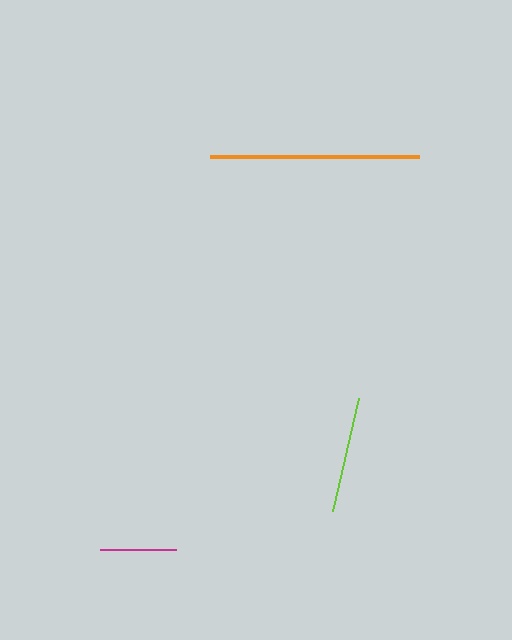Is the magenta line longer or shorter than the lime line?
The lime line is longer than the magenta line.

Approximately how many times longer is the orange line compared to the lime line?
The orange line is approximately 1.8 times the length of the lime line.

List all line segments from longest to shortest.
From longest to shortest: orange, lime, magenta.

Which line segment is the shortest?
The magenta line is the shortest at approximately 75 pixels.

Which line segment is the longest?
The orange line is the longest at approximately 209 pixels.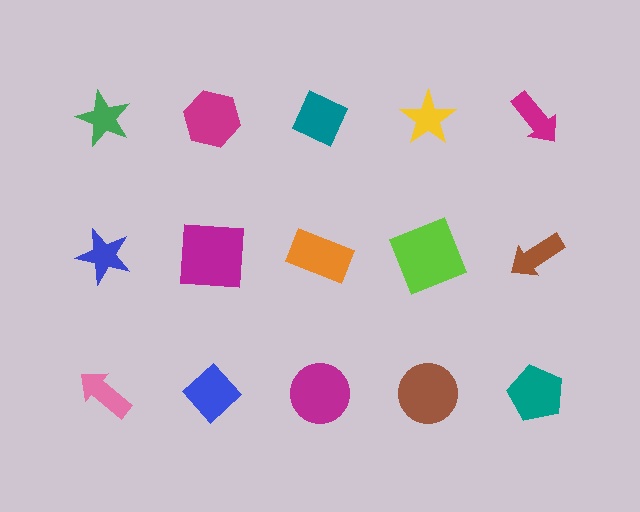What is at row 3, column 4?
A brown circle.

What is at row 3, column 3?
A magenta circle.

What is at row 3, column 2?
A blue diamond.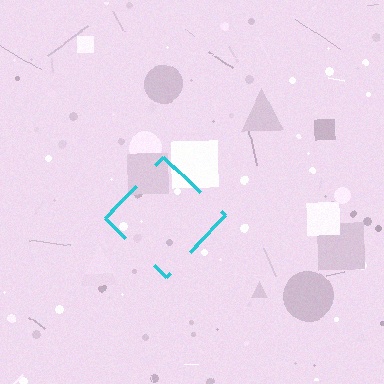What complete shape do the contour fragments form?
The contour fragments form a diamond.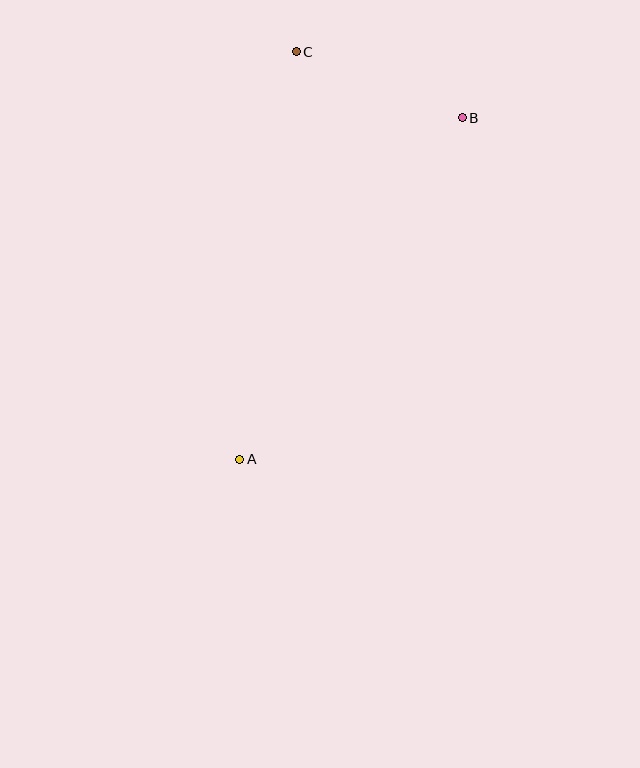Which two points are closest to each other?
Points B and C are closest to each other.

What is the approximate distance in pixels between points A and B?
The distance between A and B is approximately 408 pixels.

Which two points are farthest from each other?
Points A and C are farthest from each other.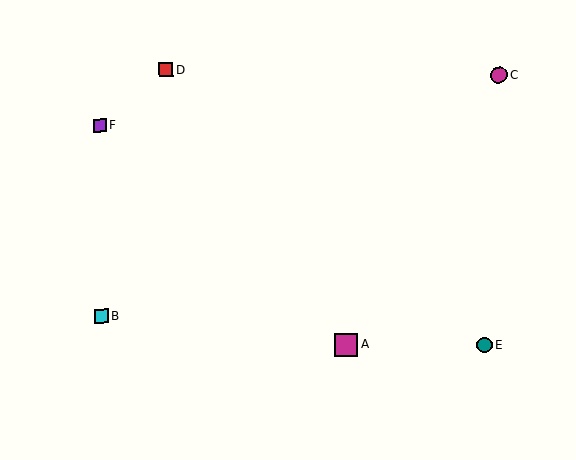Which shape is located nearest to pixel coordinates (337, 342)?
The magenta square (labeled A) at (346, 345) is nearest to that location.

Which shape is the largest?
The magenta square (labeled A) is the largest.